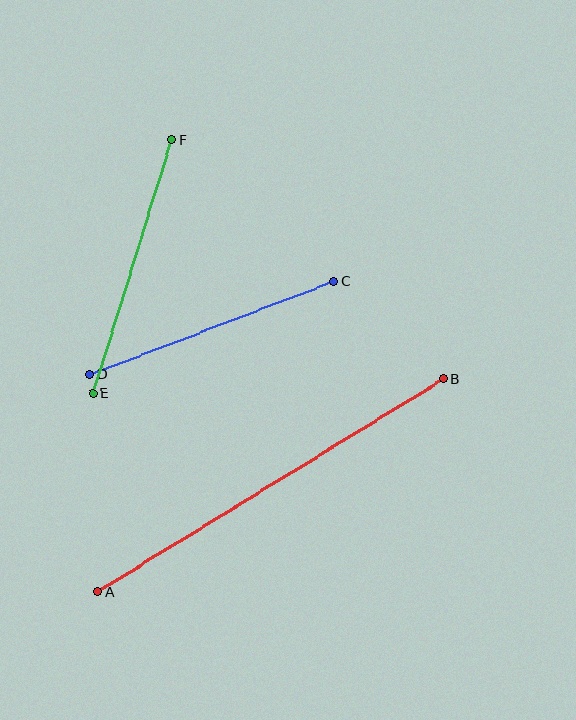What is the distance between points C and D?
The distance is approximately 261 pixels.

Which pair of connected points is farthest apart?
Points A and B are farthest apart.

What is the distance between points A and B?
The distance is approximately 406 pixels.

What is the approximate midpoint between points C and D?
The midpoint is at approximately (212, 328) pixels.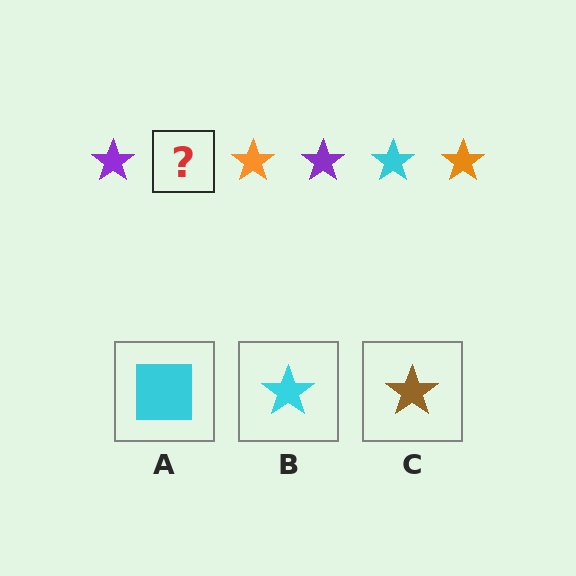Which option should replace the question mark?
Option B.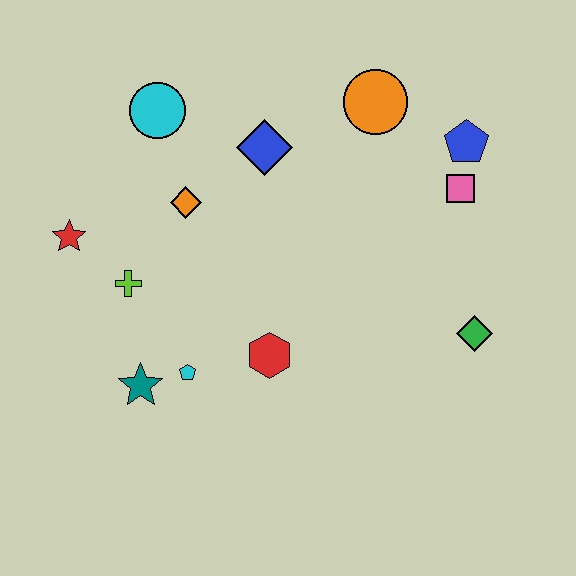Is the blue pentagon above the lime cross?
Yes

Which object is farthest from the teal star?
The blue pentagon is farthest from the teal star.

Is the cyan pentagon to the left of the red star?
No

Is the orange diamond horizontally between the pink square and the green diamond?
No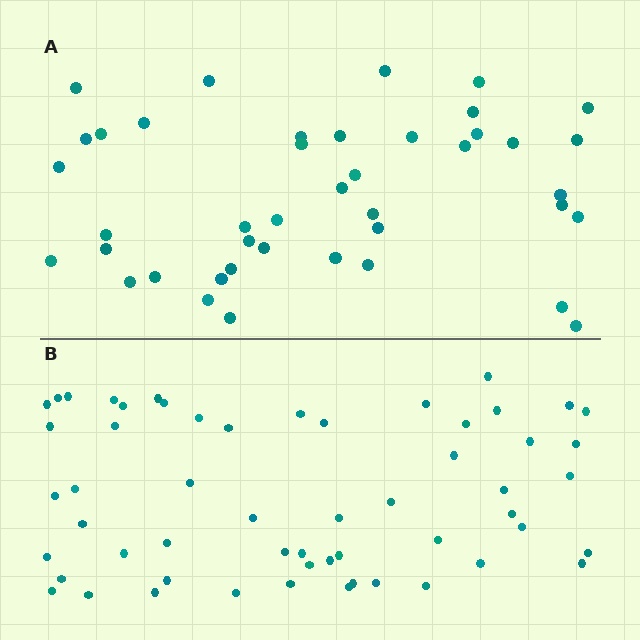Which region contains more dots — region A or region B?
Region B (the bottom region) has more dots.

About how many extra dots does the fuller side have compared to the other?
Region B has approximately 15 more dots than region A.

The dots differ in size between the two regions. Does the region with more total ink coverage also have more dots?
No. Region A has more total ink coverage because its dots are larger, but region B actually contains more individual dots. Total area can be misleading — the number of items is what matters here.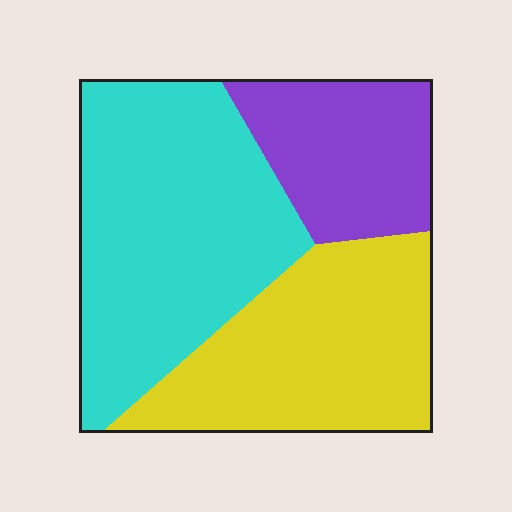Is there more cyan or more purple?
Cyan.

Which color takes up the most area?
Cyan, at roughly 45%.